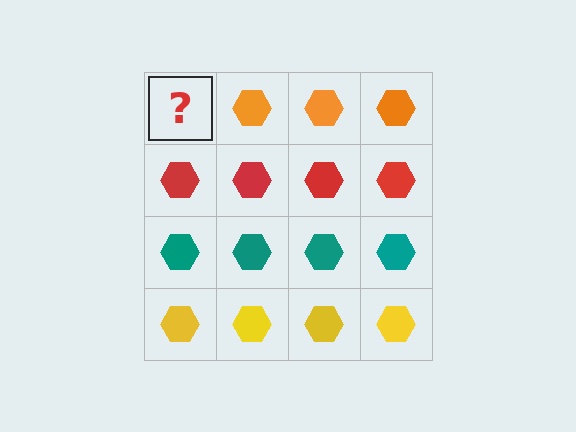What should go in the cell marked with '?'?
The missing cell should contain an orange hexagon.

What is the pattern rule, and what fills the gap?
The rule is that each row has a consistent color. The gap should be filled with an orange hexagon.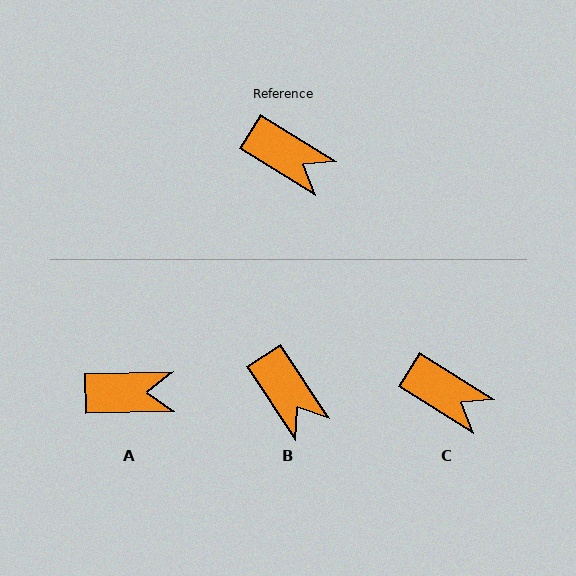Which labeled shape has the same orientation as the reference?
C.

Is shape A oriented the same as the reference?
No, it is off by about 33 degrees.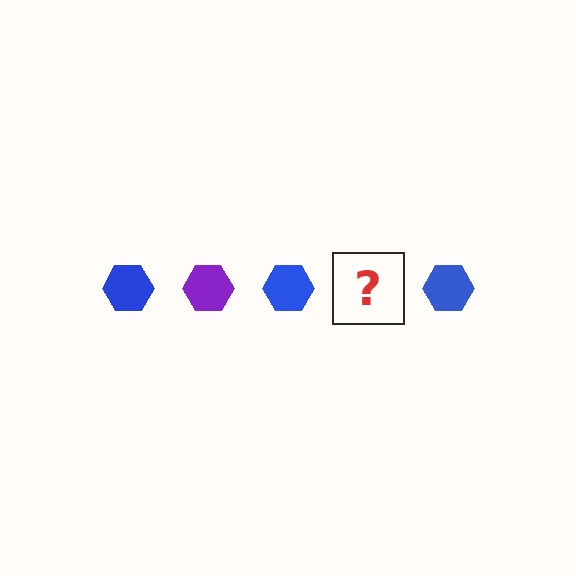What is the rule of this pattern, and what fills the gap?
The rule is that the pattern cycles through blue, purple hexagons. The gap should be filled with a purple hexagon.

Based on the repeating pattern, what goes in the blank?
The blank should be a purple hexagon.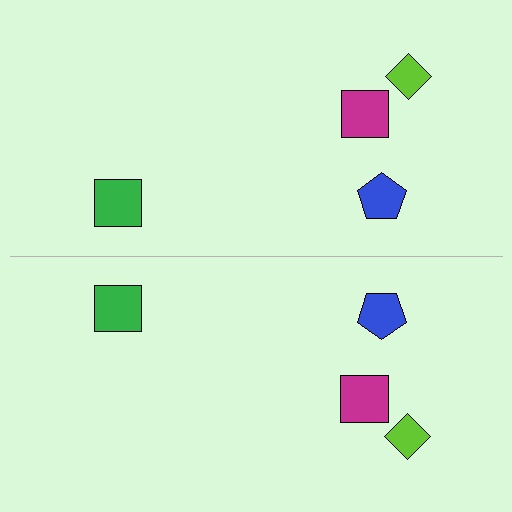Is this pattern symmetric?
Yes, this pattern has bilateral (reflection) symmetry.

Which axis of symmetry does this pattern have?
The pattern has a horizontal axis of symmetry running through the center of the image.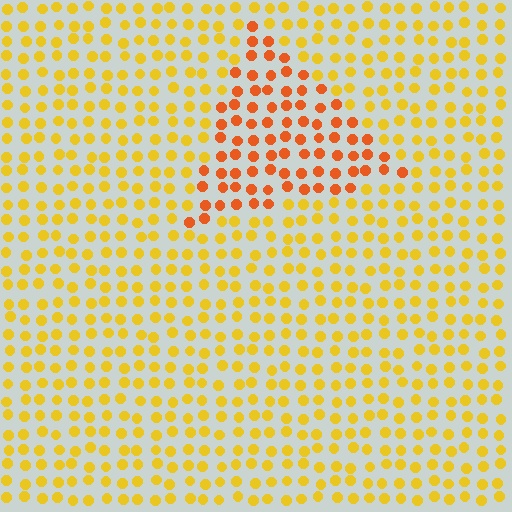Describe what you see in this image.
The image is filled with small yellow elements in a uniform arrangement. A triangle-shaped region is visible where the elements are tinted to a slightly different hue, forming a subtle color boundary.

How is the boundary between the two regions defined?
The boundary is defined purely by a slight shift in hue (about 32 degrees). Spacing, size, and orientation are identical on both sides.